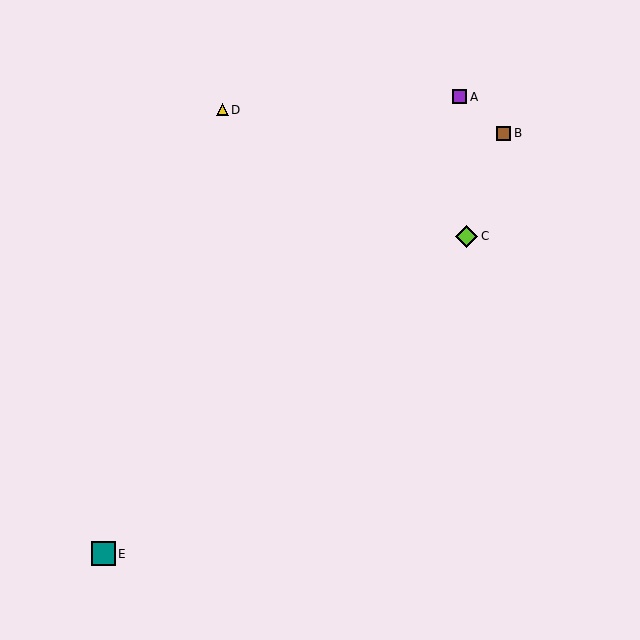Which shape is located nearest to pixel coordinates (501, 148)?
The brown square (labeled B) at (503, 133) is nearest to that location.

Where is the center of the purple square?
The center of the purple square is at (459, 97).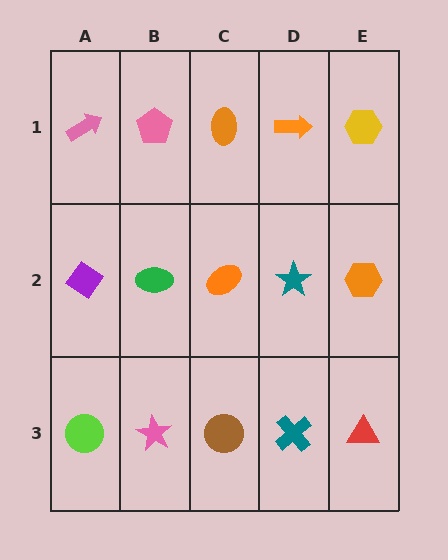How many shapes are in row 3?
5 shapes.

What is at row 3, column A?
A lime circle.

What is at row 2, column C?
An orange ellipse.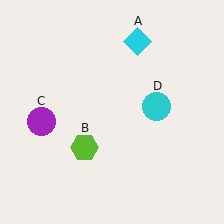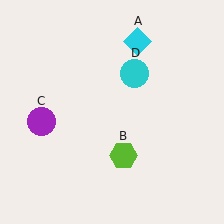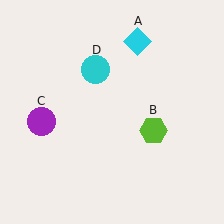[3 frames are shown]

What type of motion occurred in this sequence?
The lime hexagon (object B), cyan circle (object D) rotated counterclockwise around the center of the scene.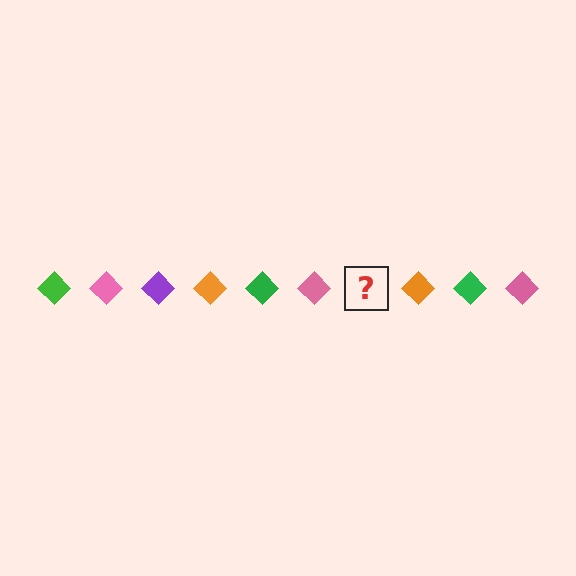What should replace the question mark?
The question mark should be replaced with a purple diamond.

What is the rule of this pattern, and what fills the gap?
The rule is that the pattern cycles through green, pink, purple, orange diamonds. The gap should be filled with a purple diamond.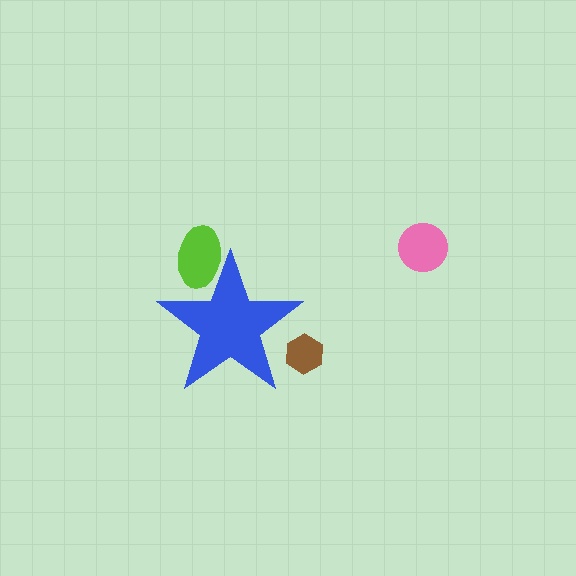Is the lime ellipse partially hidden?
Yes, the lime ellipse is partially hidden behind the blue star.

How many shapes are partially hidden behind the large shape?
2 shapes are partially hidden.